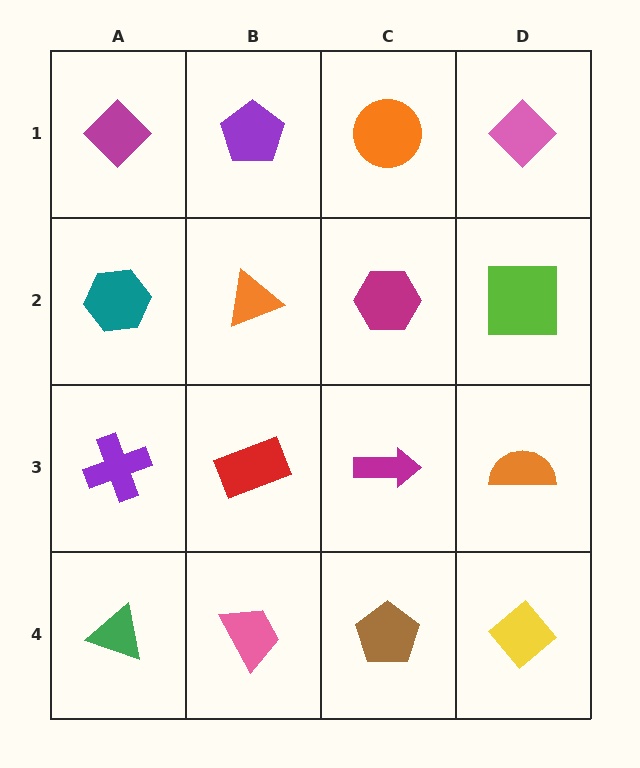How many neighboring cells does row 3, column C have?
4.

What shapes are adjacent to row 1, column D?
A lime square (row 2, column D), an orange circle (row 1, column C).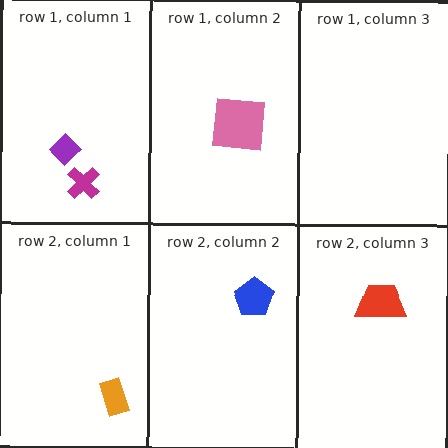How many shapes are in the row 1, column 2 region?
1.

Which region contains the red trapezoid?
The row 2, column 3 region.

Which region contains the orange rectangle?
The row 2, column 1 region.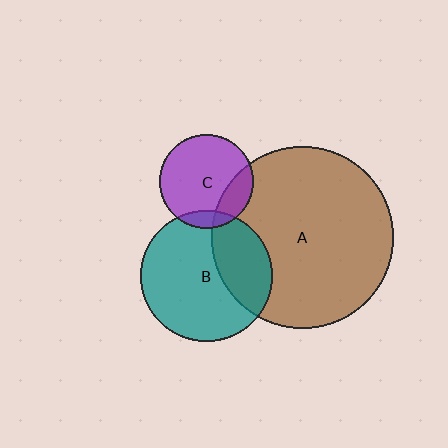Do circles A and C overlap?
Yes.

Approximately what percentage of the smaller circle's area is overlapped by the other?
Approximately 20%.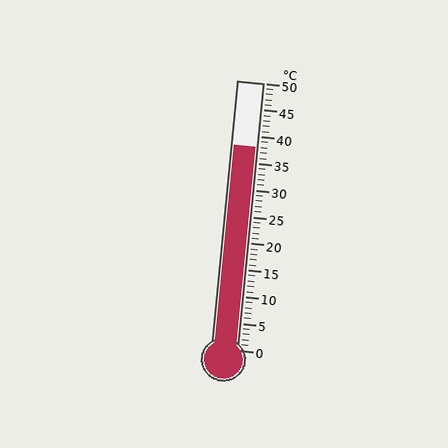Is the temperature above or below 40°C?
The temperature is below 40°C.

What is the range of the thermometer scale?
The thermometer scale ranges from 0°C to 50°C.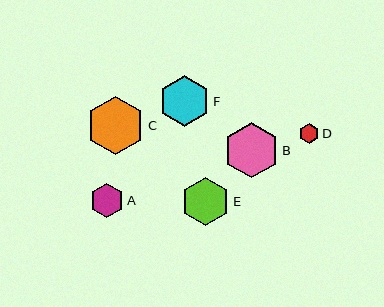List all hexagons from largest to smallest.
From largest to smallest: C, B, F, E, A, D.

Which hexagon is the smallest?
Hexagon D is the smallest with a size of approximately 20 pixels.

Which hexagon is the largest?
Hexagon C is the largest with a size of approximately 59 pixels.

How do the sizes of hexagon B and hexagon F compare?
Hexagon B and hexagon F are approximately the same size.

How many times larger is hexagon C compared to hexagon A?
Hexagon C is approximately 1.7 times the size of hexagon A.